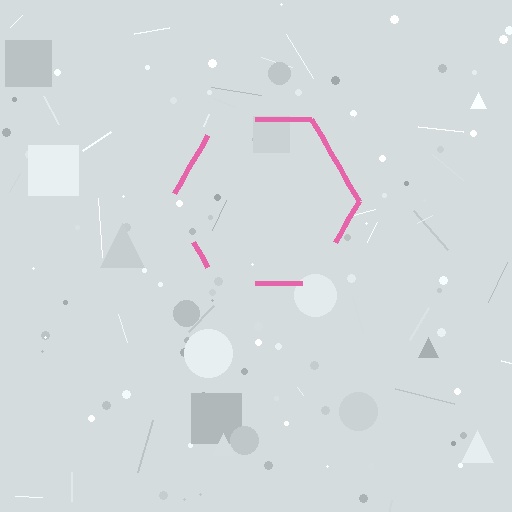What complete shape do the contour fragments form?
The contour fragments form a hexagon.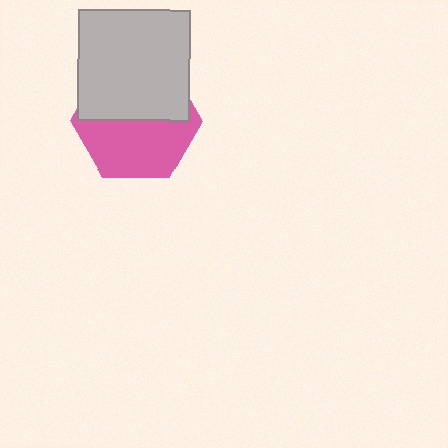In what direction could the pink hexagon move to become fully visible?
The pink hexagon could move down. That would shift it out from behind the light gray square entirely.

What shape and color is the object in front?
The object in front is a light gray square.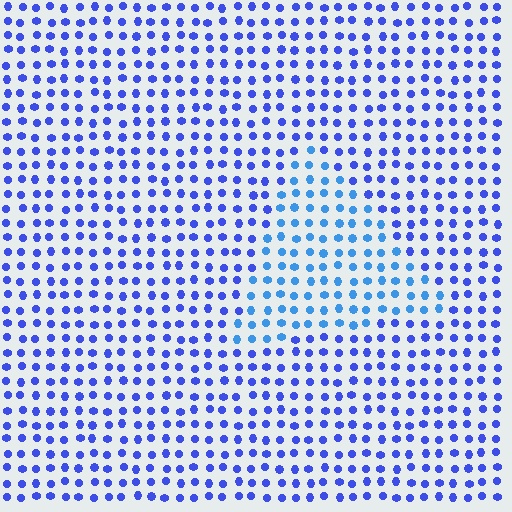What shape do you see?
I see a triangle.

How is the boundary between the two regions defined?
The boundary is defined purely by a slight shift in hue (about 26 degrees). Spacing, size, and orientation are identical on both sides.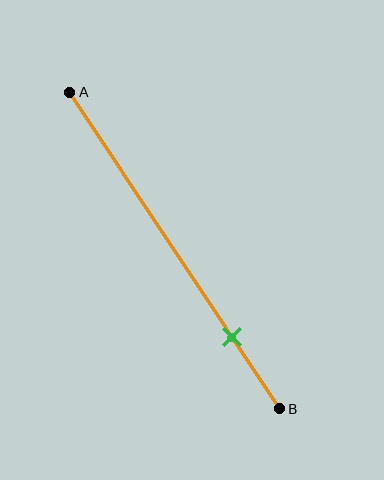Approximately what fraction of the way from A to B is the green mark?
The green mark is approximately 75% of the way from A to B.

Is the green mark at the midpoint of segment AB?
No, the mark is at about 75% from A, not at the 50% midpoint.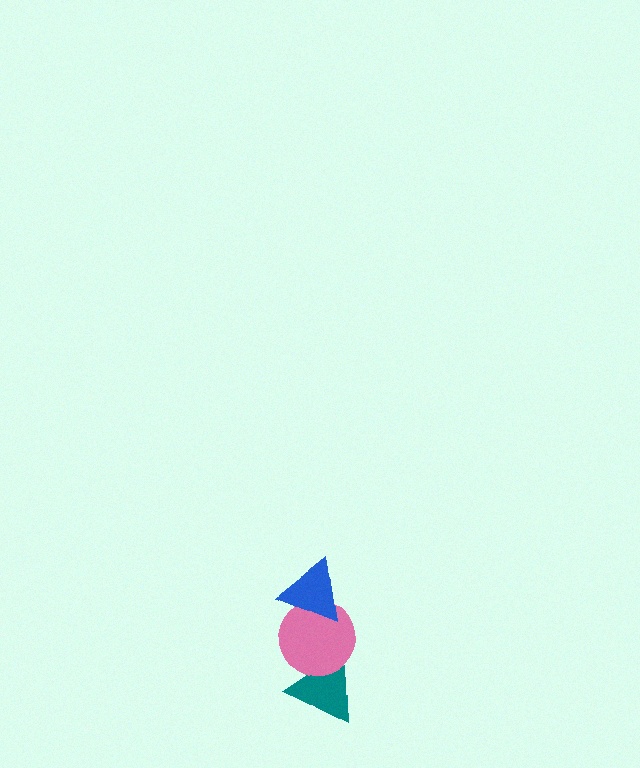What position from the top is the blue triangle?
The blue triangle is 1st from the top.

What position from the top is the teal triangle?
The teal triangle is 3rd from the top.